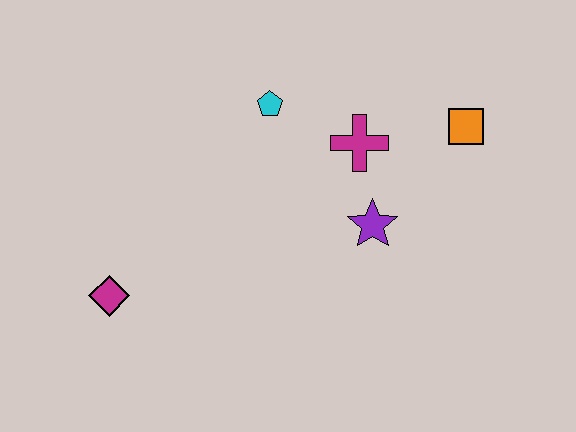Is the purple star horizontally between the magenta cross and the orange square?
Yes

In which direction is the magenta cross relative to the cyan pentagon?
The magenta cross is to the right of the cyan pentagon.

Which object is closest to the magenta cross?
The purple star is closest to the magenta cross.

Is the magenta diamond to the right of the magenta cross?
No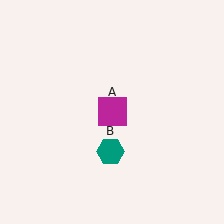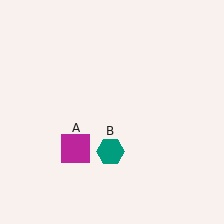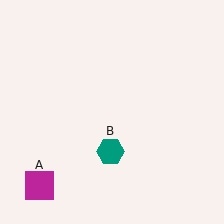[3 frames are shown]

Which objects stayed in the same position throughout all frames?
Teal hexagon (object B) remained stationary.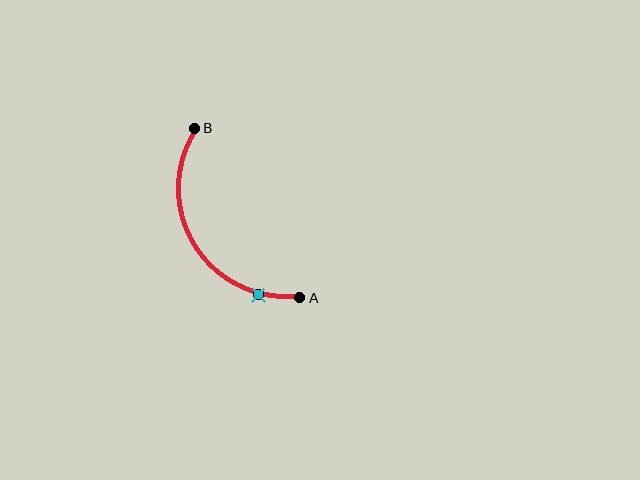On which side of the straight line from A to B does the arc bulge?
The arc bulges to the left of the straight line connecting A and B.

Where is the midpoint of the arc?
The arc midpoint is the point on the curve farthest from the straight line joining A and B. It sits to the left of that line.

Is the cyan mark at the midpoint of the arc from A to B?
No. The cyan mark lies on the arc but is closer to endpoint A. The arc midpoint would be at the point on the curve equidistant along the arc from both A and B.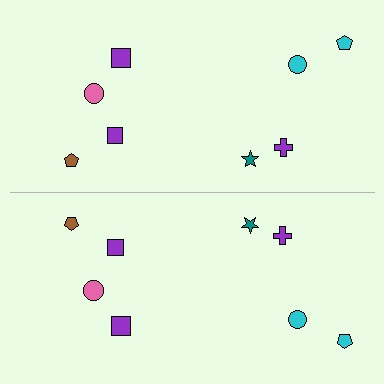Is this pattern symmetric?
Yes, this pattern has bilateral (reflection) symmetry.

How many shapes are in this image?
There are 16 shapes in this image.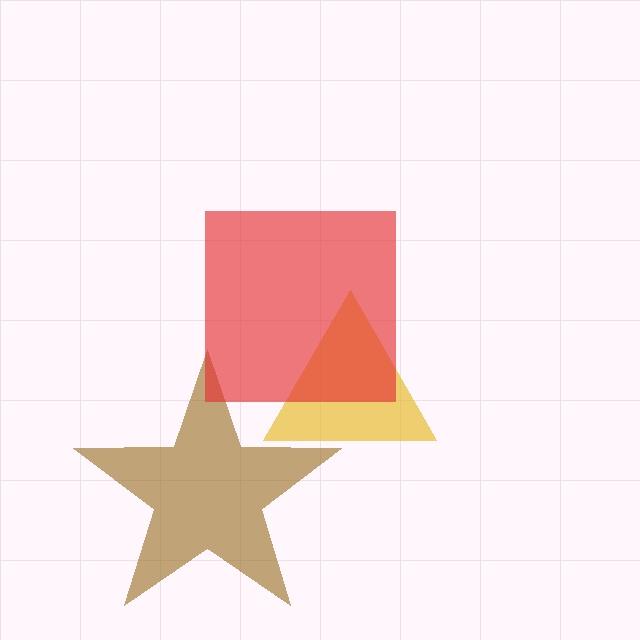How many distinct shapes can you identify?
There are 3 distinct shapes: a yellow triangle, a brown star, a red square.